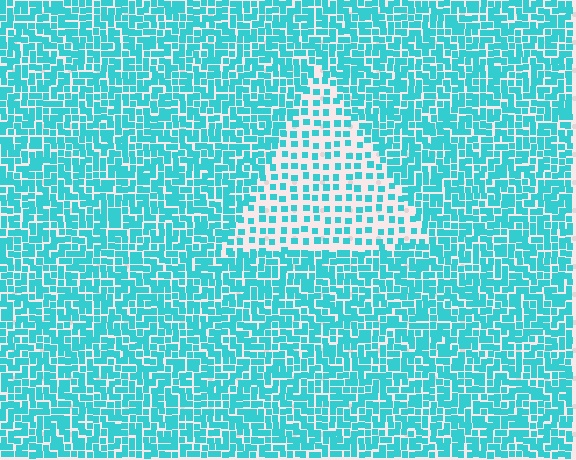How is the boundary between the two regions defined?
The boundary is defined by a change in element density (approximately 2.2x ratio). All elements are the same color, size, and shape.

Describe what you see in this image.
The image contains small cyan elements arranged at two different densities. A triangle-shaped region is visible where the elements are less densely packed than the surrounding area.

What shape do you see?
I see a triangle.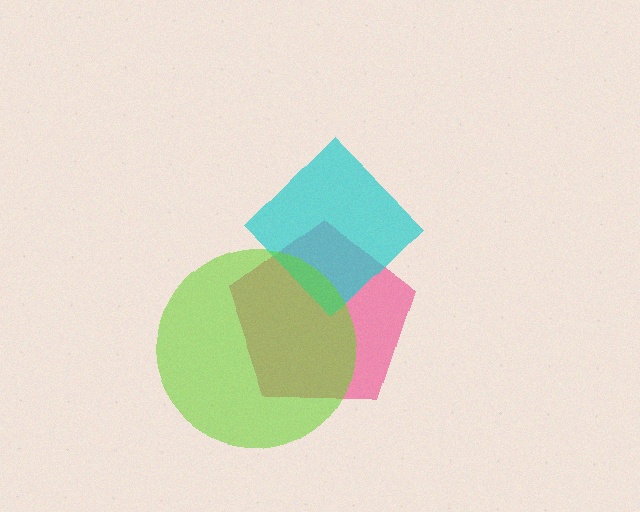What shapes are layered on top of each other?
The layered shapes are: a pink pentagon, a cyan diamond, a lime circle.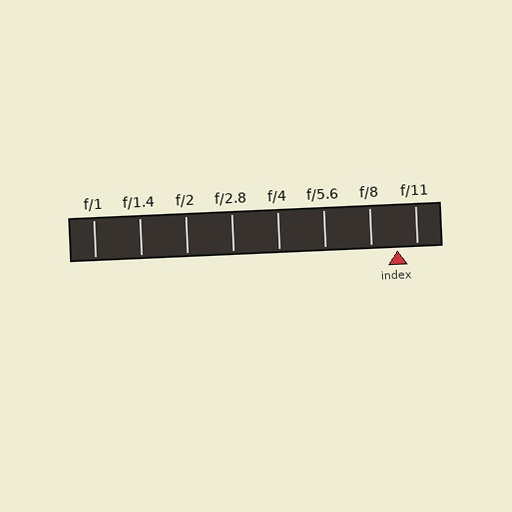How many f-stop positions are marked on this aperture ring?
There are 8 f-stop positions marked.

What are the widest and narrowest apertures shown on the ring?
The widest aperture shown is f/1 and the narrowest is f/11.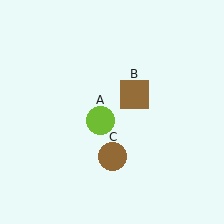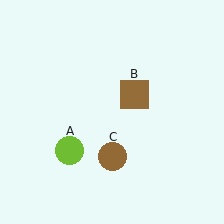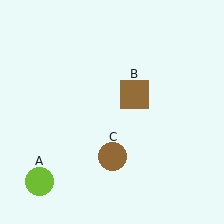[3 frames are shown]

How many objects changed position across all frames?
1 object changed position: lime circle (object A).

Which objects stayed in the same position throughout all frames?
Brown square (object B) and brown circle (object C) remained stationary.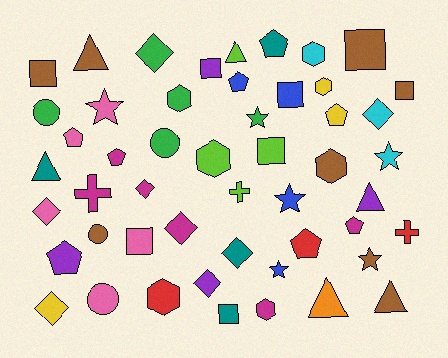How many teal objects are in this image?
There are 4 teal objects.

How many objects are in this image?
There are 50 objects.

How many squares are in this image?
There are 8 squares.